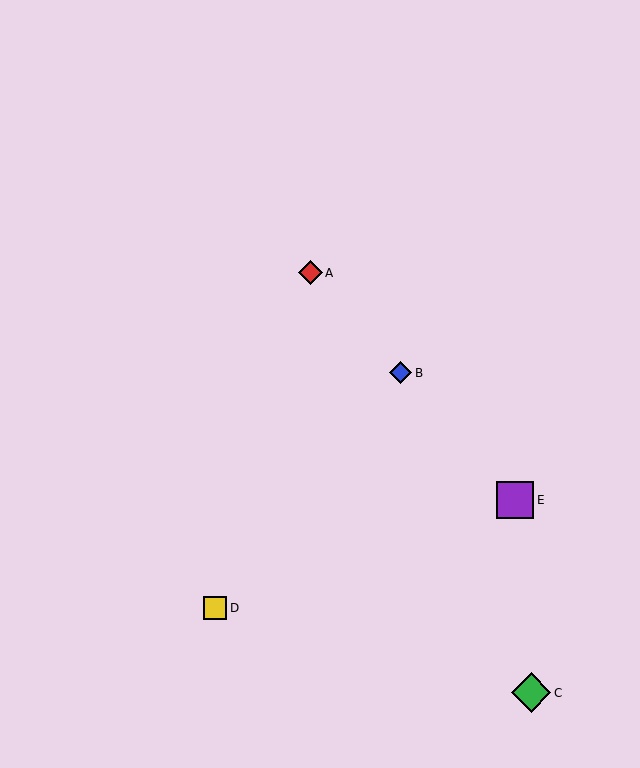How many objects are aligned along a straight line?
3 objects (A, B, E) are aligned along a straight line.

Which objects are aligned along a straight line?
Objects A, B, E are aligned along a straight line.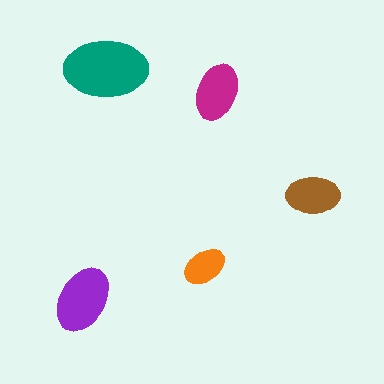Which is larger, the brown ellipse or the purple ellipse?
The purple one.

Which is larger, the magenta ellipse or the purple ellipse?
The purple one.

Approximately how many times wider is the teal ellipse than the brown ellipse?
About 1.5 times wider.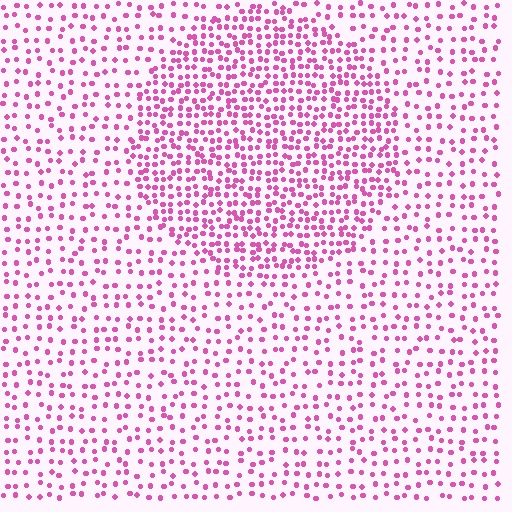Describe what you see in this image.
The image contains small pink elements arranged at two different densities. A circle-shaped region is visible where the elements are more densely packed than the surrounding area.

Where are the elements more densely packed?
The elements are more densely packed inside the circle boundary.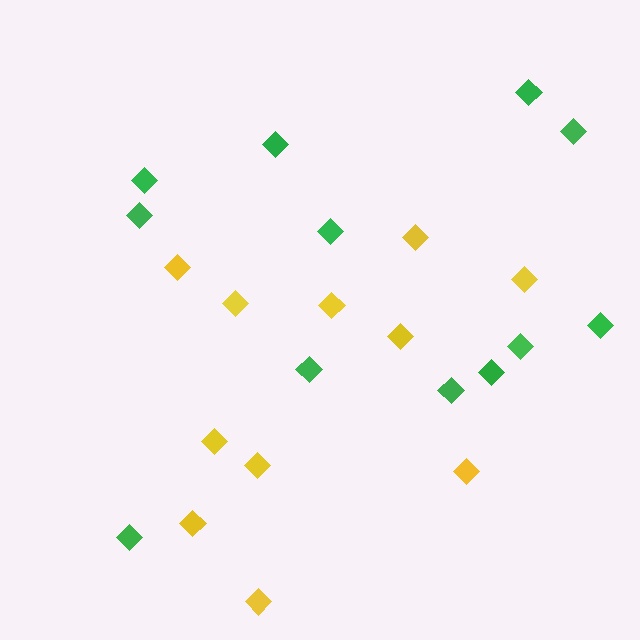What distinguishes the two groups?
There are 2 groups: one group of green diamonds (12) and one group of yellow diamonds (11).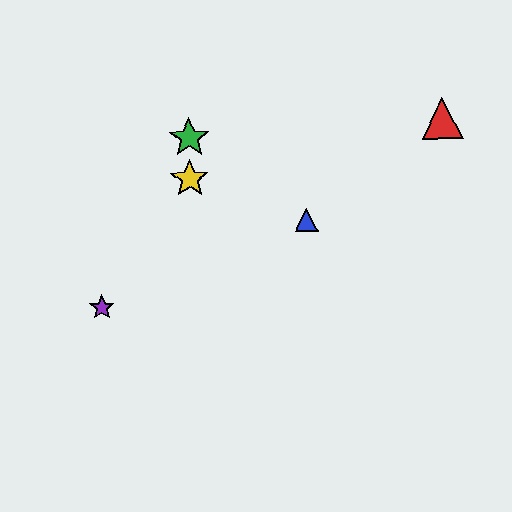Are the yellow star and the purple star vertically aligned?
No, the yellow star is at x≈190 and the purple star is at x≈102.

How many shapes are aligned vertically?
2 shapes (the green star, the yellow star) are aligned vertically.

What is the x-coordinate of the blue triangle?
The blue triangle is at x≈307.